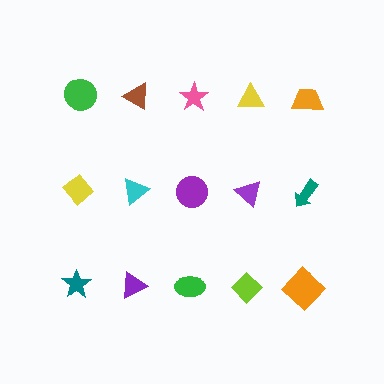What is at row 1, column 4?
A yellow triangle.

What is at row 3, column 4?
A lime diamond.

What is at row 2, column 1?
A yellow diamond.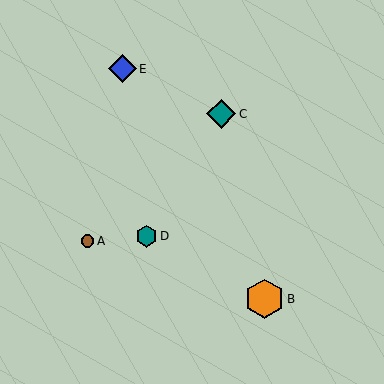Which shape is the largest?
The orange hexagon (labeled B) is the largest.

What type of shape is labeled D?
Shape D is a teal hexagon.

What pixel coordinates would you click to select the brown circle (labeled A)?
Click at (88, 241) to select the brown circle A.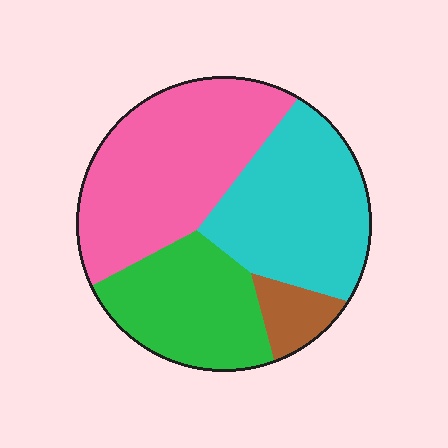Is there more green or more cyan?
Cyan.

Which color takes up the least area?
Brown, at roughly 5%.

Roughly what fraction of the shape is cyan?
Cyan covers around 30% of the shape.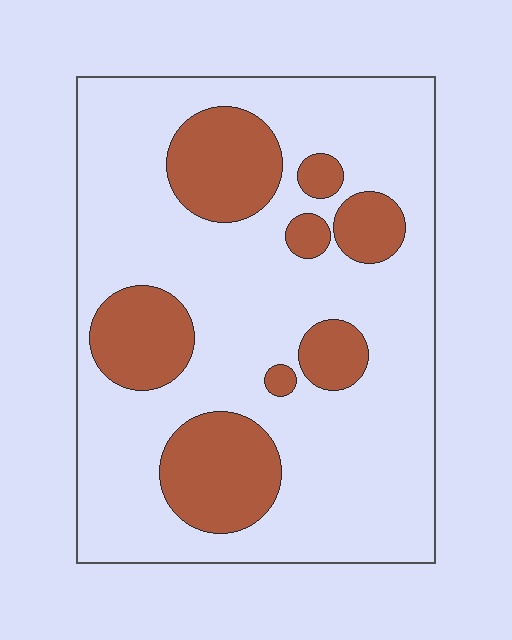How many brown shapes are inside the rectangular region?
8.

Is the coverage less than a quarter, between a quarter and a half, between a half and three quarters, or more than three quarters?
Less than a quarter.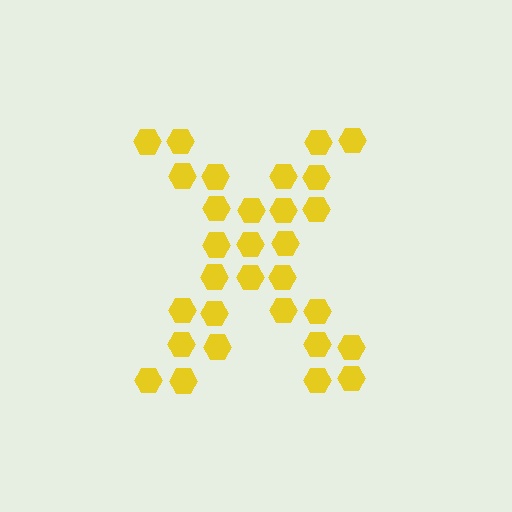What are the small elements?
The small elements are hexagons.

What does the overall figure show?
The overall figure shows the letter X.